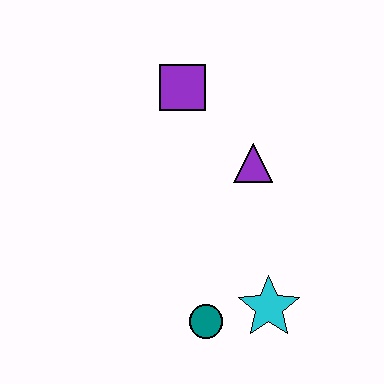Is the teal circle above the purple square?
No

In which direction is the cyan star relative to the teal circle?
The cyan star is to the right of the teal circle.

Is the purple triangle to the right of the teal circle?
Yes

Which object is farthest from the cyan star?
The purple square is farthest from the cyan star.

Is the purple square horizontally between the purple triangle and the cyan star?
No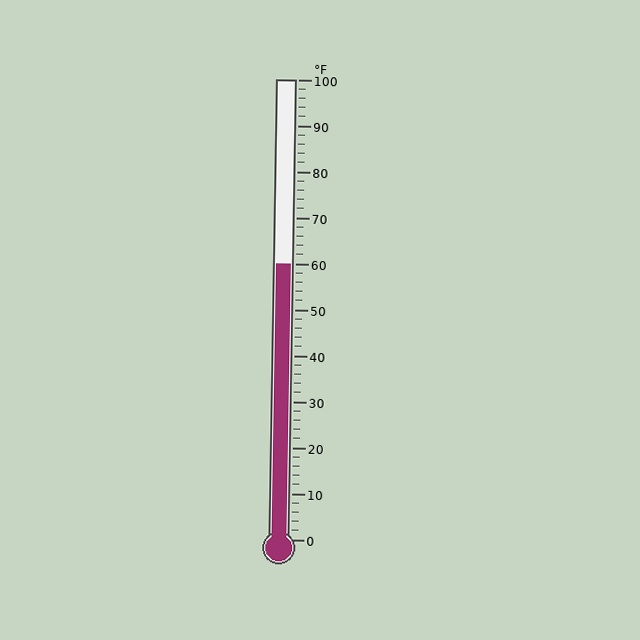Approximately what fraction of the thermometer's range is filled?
The thermometer is filled to approximately 60% of its range.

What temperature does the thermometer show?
The thermometer shows approximately 60°F.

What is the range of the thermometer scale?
The thermometer scale ranges from 0°F to 100°F.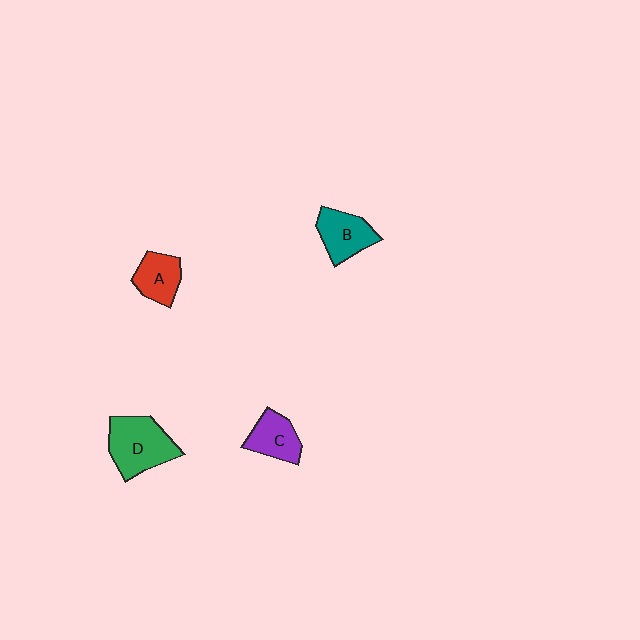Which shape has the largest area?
Shape D (green).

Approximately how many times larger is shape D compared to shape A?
Approximately 1.6 times.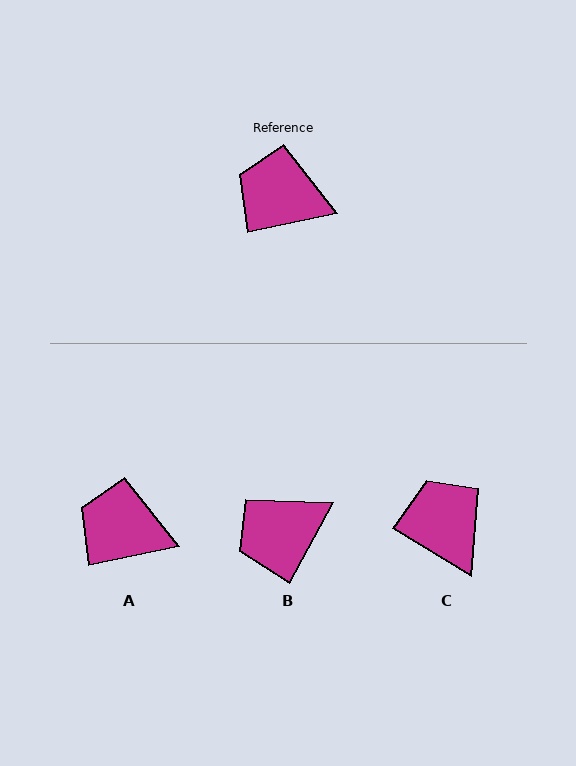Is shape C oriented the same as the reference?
No, it is off by about 43 degrees.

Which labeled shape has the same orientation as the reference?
A.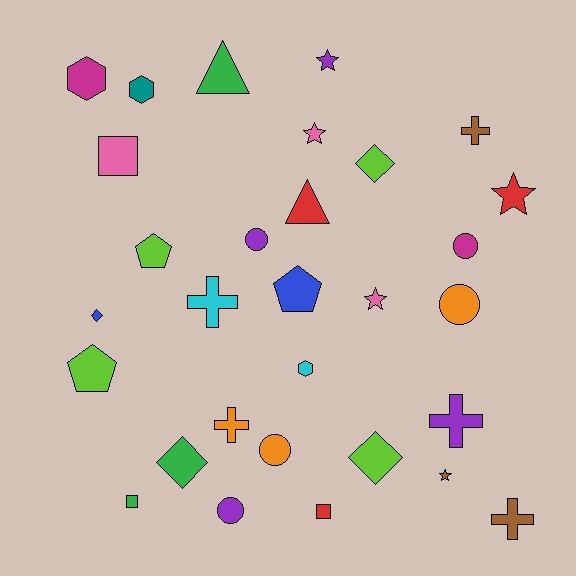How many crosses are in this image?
There are 5 crosses.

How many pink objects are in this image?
There are 3 pink objects.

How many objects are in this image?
There are 30 objects.